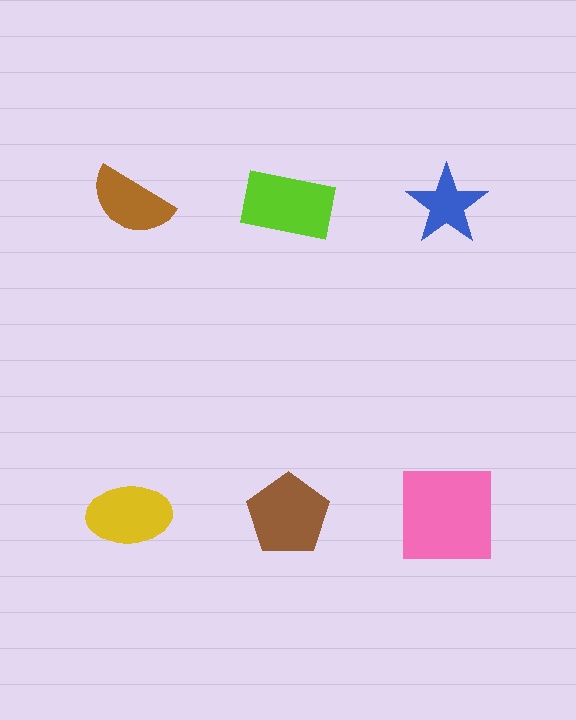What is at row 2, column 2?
A brown pentagon.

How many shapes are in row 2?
3 shapes.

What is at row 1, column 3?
A blue star.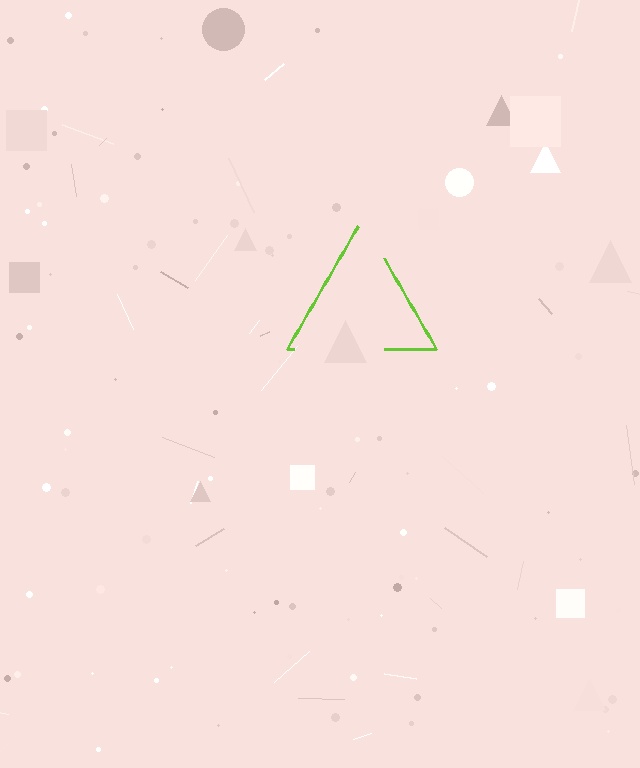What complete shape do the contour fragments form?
The contour fragments form a triangle.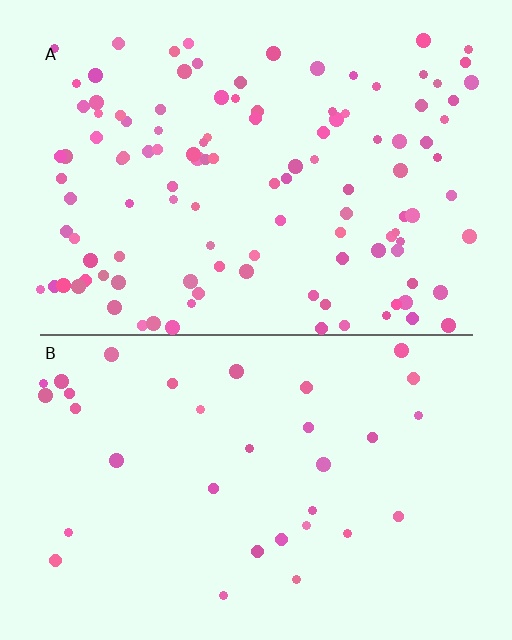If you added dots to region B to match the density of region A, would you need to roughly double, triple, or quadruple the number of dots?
Approximately quadruple.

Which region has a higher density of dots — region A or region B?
A (the top).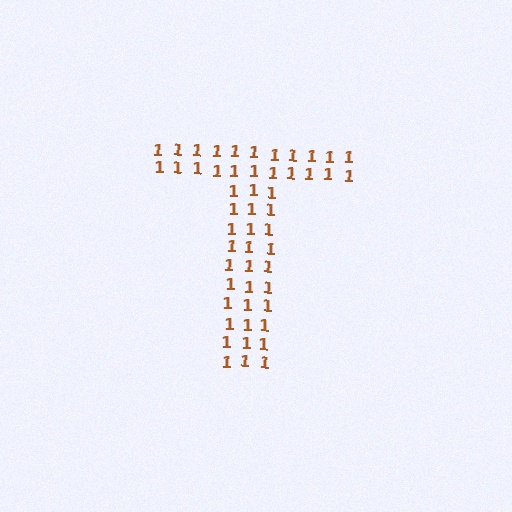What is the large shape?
The large shape is the letter T.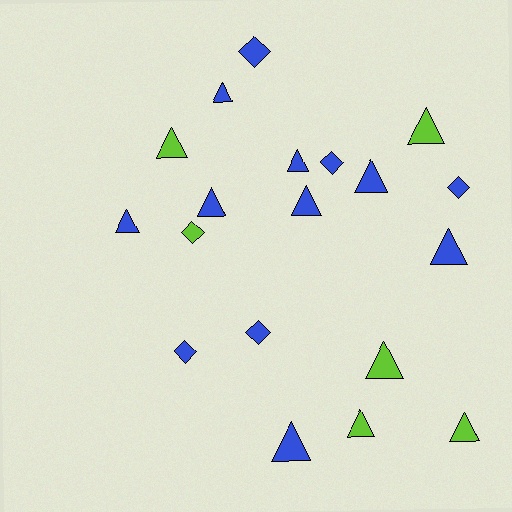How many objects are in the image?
There are 19 objects.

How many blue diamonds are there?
There are 5 blue diamonds.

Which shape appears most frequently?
Triangle, with 13 objects.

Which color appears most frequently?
Blue, with 13 objects.